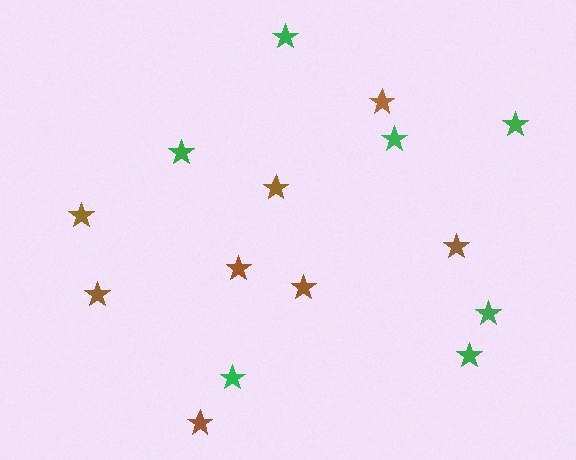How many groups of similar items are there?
There are 2 groups: one group of brown stars (8) and one group of green stars (7).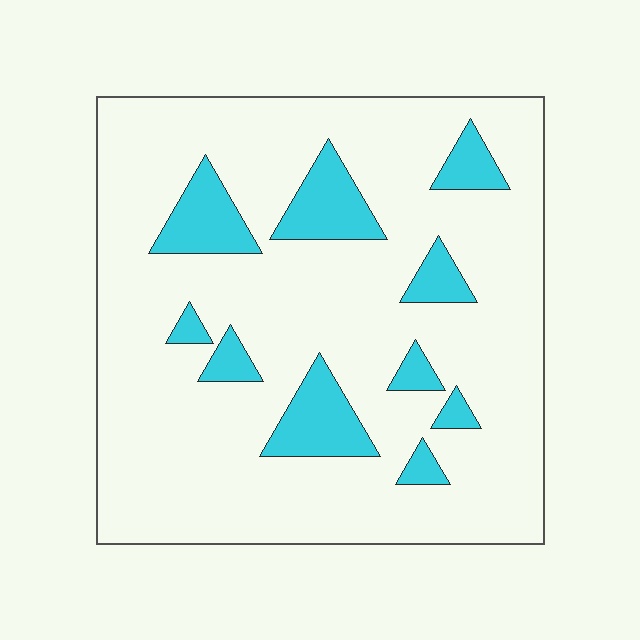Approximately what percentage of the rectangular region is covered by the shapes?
Approximately 15%.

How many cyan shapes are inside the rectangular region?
10.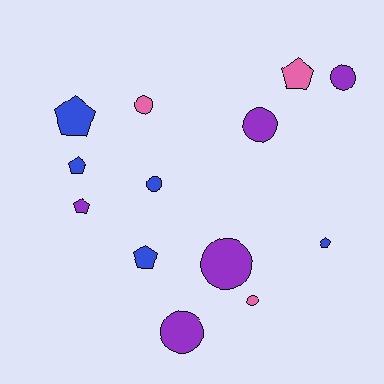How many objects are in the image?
There are 13 objects.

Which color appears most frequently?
Purple, with 5 objects.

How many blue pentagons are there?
There are 4 blue pentagons.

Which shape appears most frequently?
Circle, with 7 objects.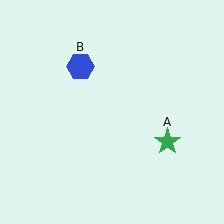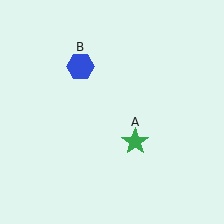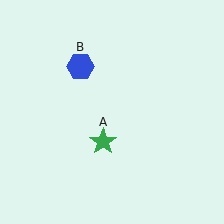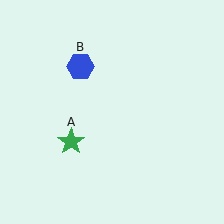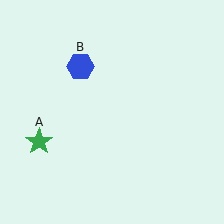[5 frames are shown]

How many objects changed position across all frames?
1 object changed position: green star (object A).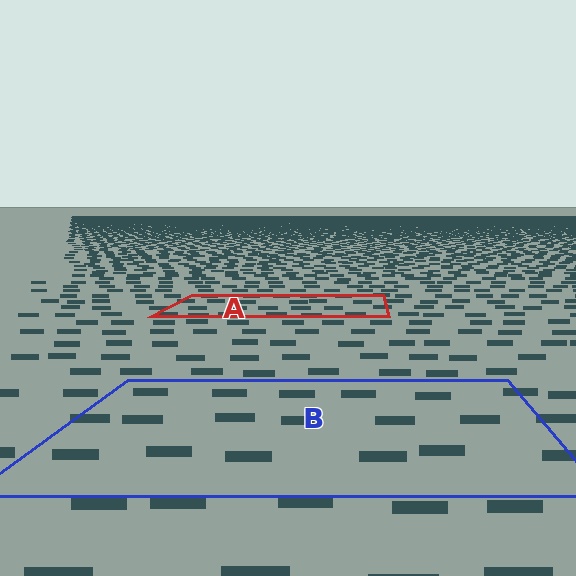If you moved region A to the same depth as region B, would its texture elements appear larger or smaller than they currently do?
They would appear larger. At a closer depth, the same texture elements are projected at a bigger on-screen size.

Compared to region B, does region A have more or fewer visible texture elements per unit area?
Region A has more texture elements per unit area — they are packed more densely because it is farther away.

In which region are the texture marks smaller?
The texture marks are smaller in region A, because it is farther away.